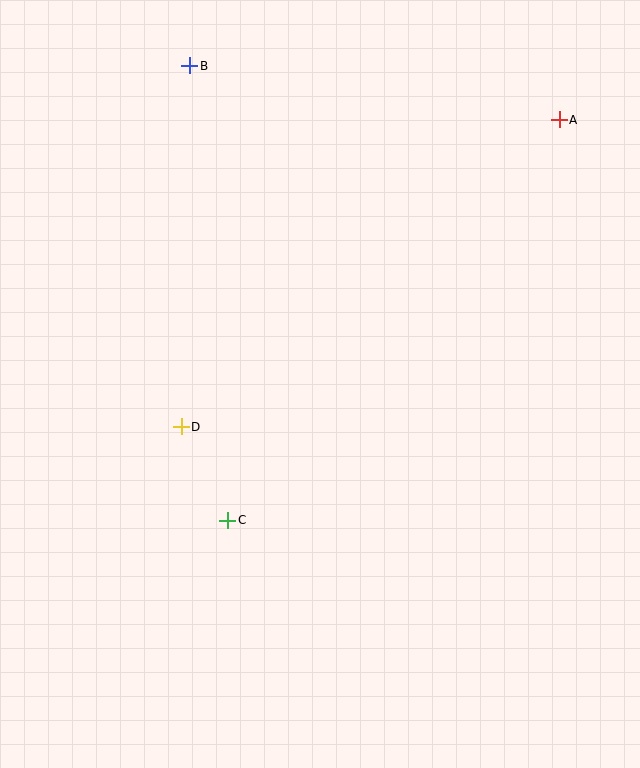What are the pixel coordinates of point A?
Point A is at (559, 120).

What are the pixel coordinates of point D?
Point D is at (181, 427).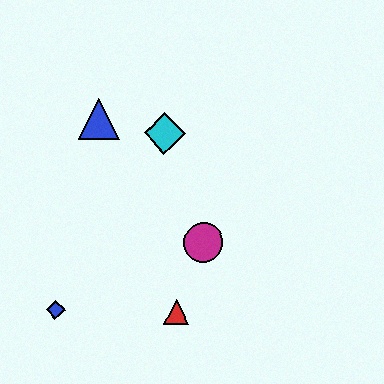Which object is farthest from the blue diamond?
The cyan diamond is farthest from the blue diamond.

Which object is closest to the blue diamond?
The red triangle is closest to the blue diamond.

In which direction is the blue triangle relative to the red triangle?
The blue triangle is above the red triangle.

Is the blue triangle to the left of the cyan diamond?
Yes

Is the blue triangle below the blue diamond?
No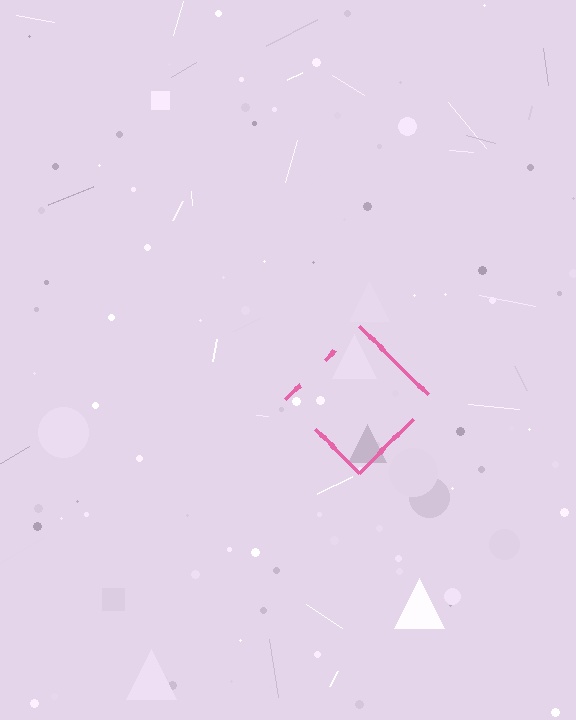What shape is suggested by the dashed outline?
The dashed outline suggests a diamond.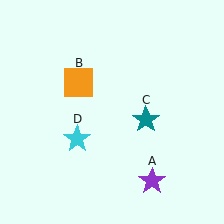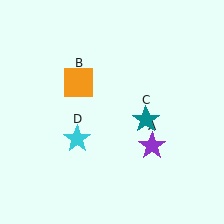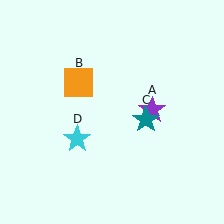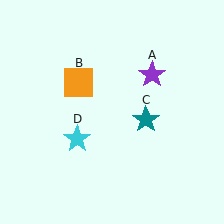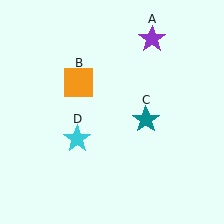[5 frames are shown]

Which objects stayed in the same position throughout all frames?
Orange square (object B) and teal star (object C) and cyan star (object D) remained stationary.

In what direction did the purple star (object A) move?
The purple star (object A) moved up.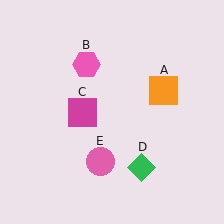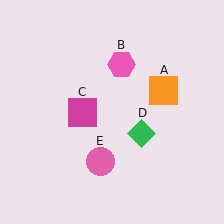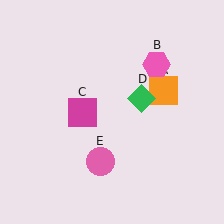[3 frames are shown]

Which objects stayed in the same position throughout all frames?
Orange square (object A) and magenta square (object C) and pink circle (object E) remained stationary.